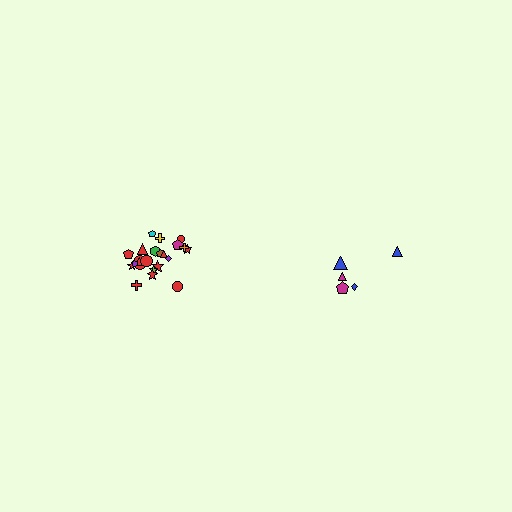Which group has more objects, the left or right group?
The left group.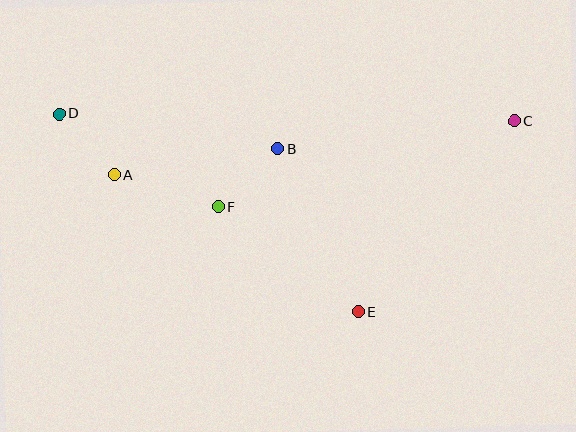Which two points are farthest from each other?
Points C and D are farthest from each other.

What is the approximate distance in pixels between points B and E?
The distance between B and E is approximately 181 pixels.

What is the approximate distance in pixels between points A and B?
The distance between A and B is approximately 166 pixels.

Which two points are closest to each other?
Points A and D are closest to each other.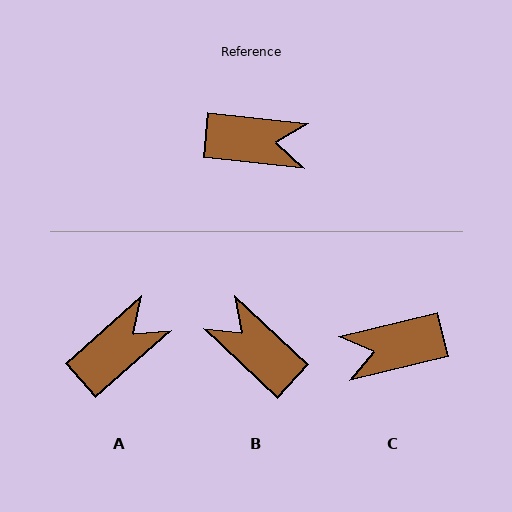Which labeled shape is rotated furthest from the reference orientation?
C, about 160 degrees away.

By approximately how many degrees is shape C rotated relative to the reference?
Approximately 160 degrees clockwise.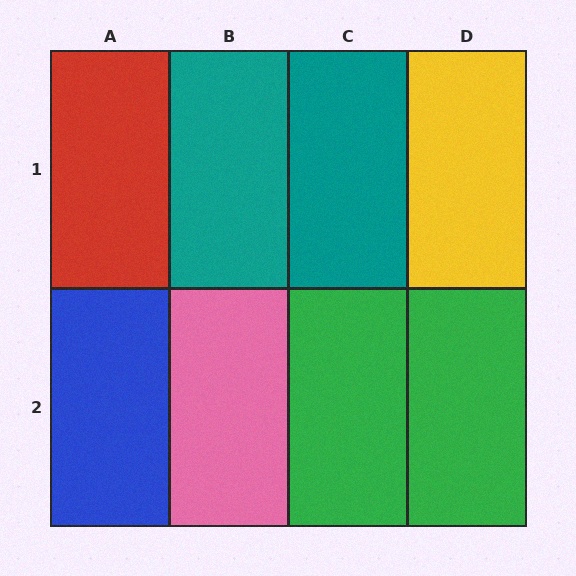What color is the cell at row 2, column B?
Pink.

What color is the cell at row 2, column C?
Green.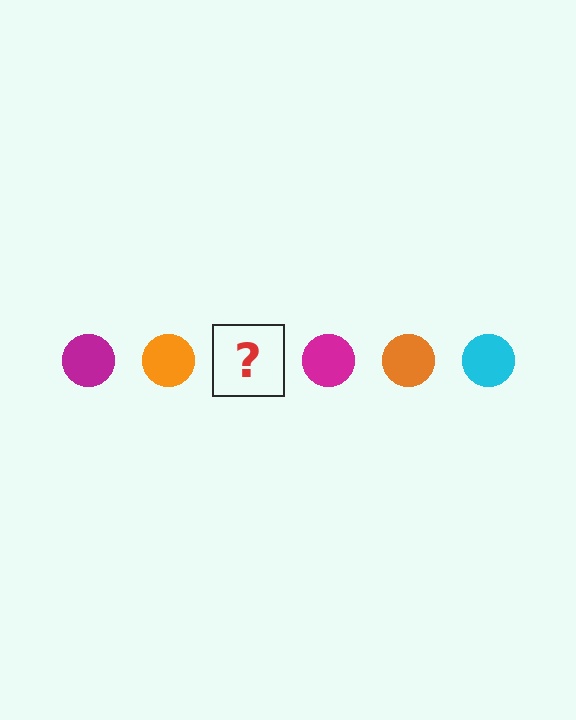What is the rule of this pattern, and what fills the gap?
The rule is that the pattern cycles through magenta, orange, cyan circles. The gap should be filled with a cyan circle.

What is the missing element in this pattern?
The missing element is a cyan circle.